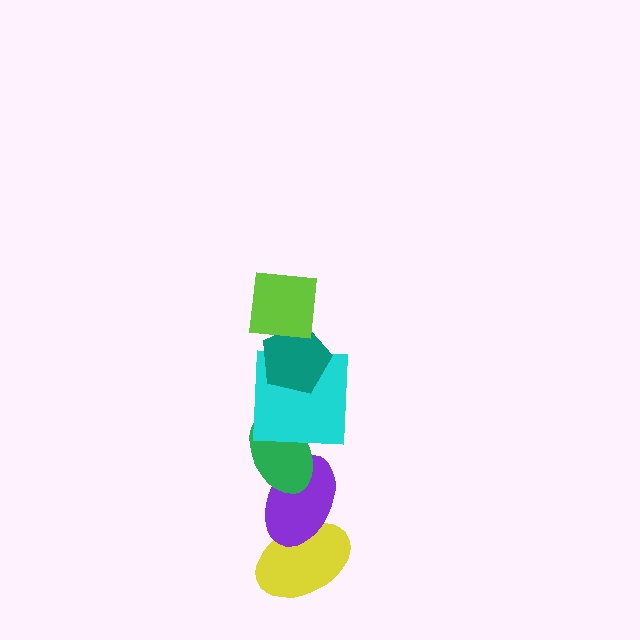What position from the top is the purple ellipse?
The purple ellipse is 5th from the top.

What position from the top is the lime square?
The lime square is 1st from the top.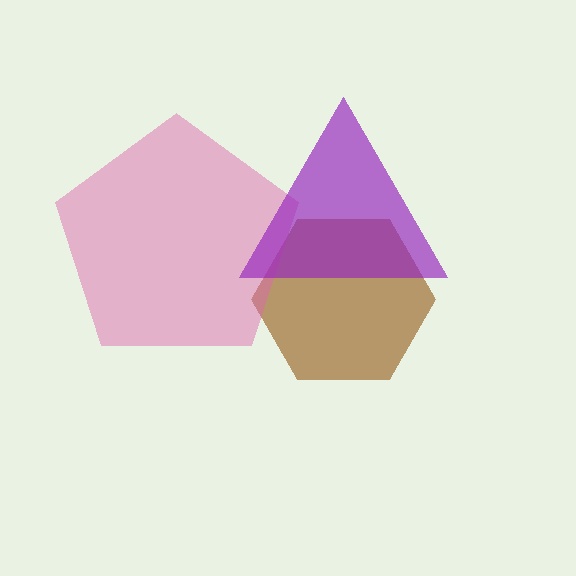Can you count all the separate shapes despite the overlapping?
Yes, there are 3 separate shapes.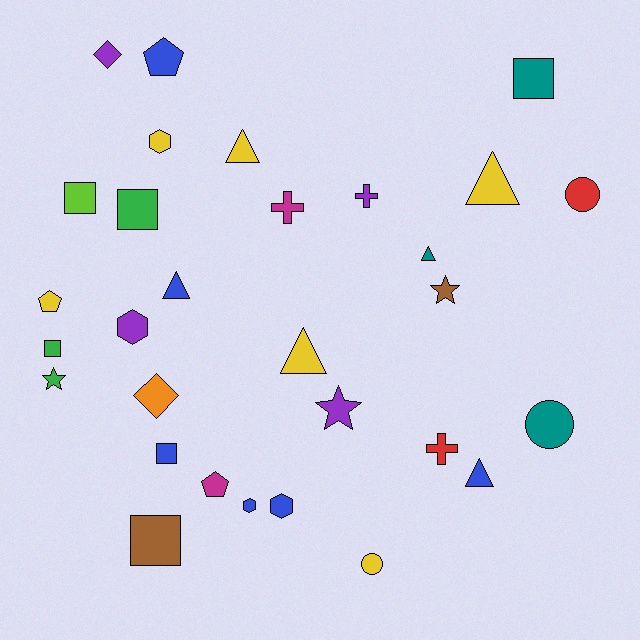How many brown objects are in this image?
There are 2 brown objects.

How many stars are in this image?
There are 3 stars.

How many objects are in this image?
There are 30 objects.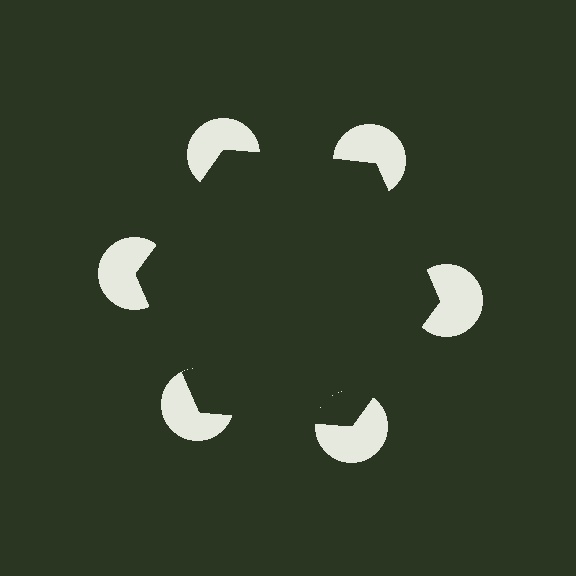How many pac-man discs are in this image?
There are 6 — one at each vertex of the illusory hexagon.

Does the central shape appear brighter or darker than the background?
It typically appears slightly darker than the background, even though no actual brightness change is drawn.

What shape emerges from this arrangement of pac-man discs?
An illusory hexagon — its edges are inferred from the aligned wedge cuts in the pac-man discs, not physically drawn.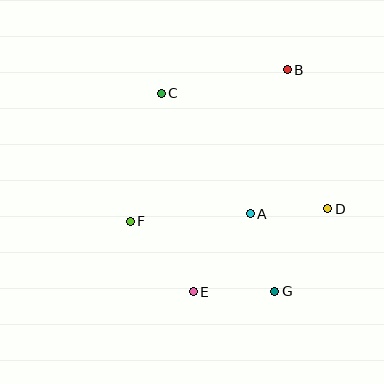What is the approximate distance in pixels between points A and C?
The distance between A and C is approximately 150 pixels.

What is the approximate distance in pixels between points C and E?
The distance between C and E is approximately 201 pixels.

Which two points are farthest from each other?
Points B and E are farthest from each other.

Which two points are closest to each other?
Points A and D are closest to each other.